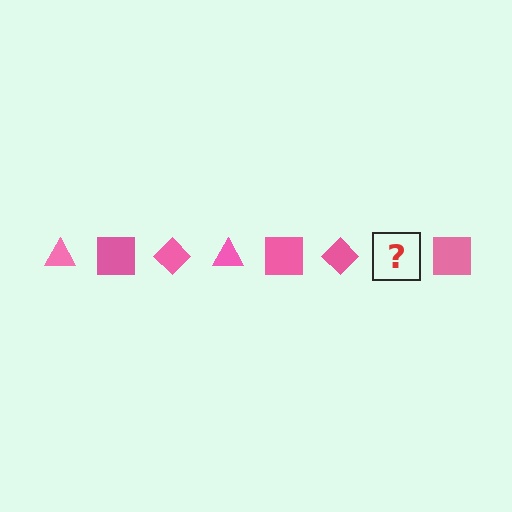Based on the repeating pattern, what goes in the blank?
The blank should be a pink triangle.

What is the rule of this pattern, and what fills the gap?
The rule is that the pattern cycles through triangle, square, diamond shapes in pink. The gap should be filled with a pink triangle.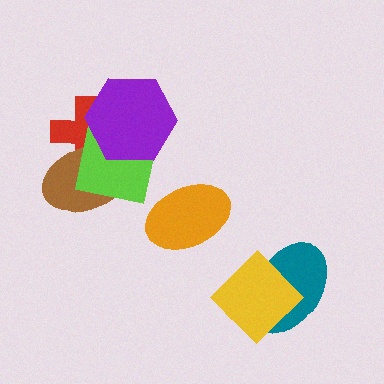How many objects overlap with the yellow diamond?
1 object overlaps with the yellow diamond.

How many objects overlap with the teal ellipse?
1 object overlaps with the teal ellipse.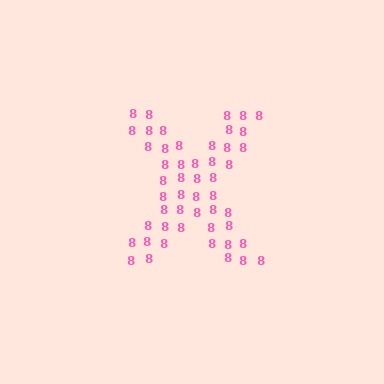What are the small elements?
The small elements are digit 8's.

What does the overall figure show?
The overall figure shows the letter X.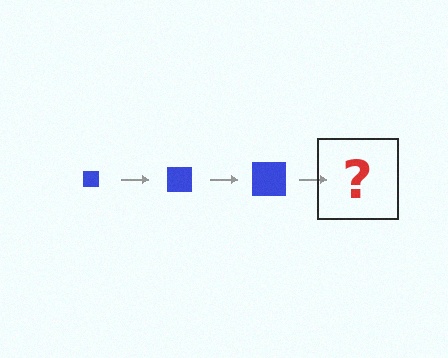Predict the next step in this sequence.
The next step is a blue square, larger than the previous one.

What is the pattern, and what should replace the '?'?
The pattern is that the square gets progressively larger each step. The '?' should be a blue square, larger than the previous one.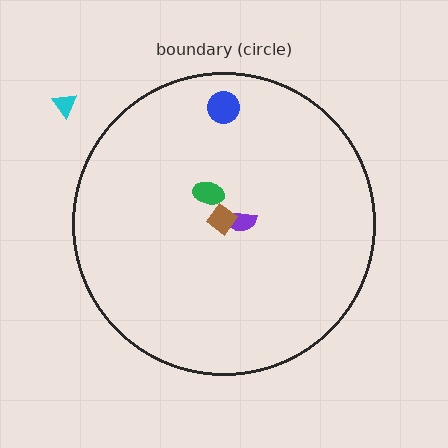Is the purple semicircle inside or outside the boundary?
Inside.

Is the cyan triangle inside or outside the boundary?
Outside.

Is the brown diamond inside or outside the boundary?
Inside.